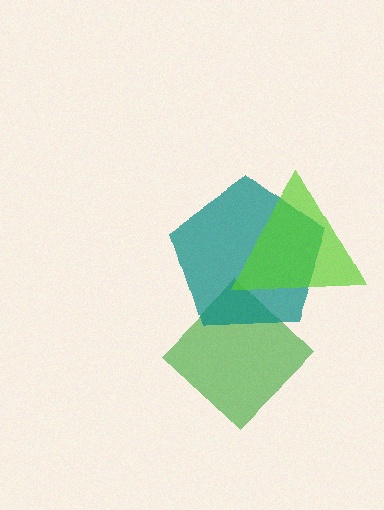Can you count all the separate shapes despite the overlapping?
Yes, there are 3 separate shapes.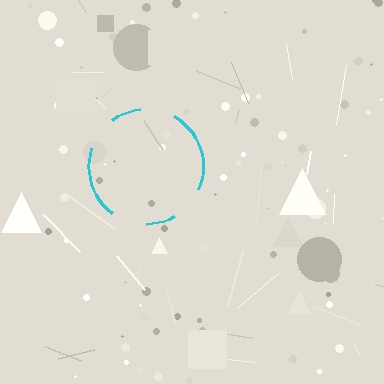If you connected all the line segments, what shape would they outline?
They would outline a circle.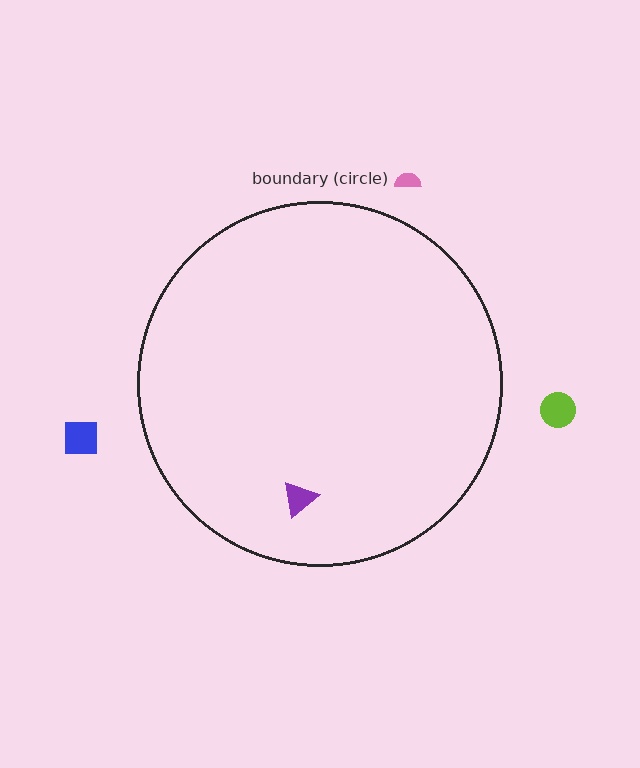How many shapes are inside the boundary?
1 inside, 3 outside.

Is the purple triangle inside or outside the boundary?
Inside.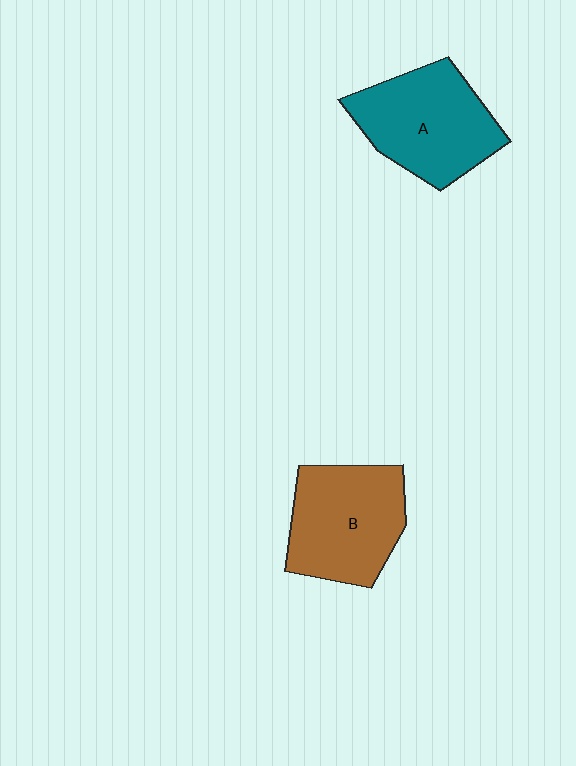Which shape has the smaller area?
Shape B (brown).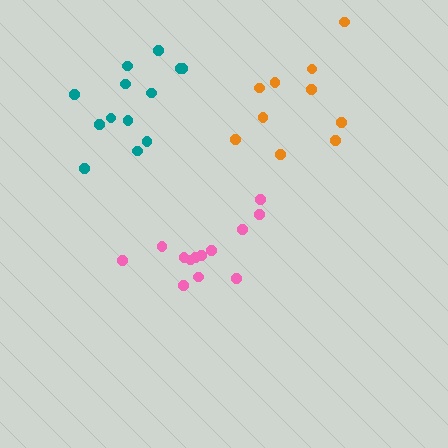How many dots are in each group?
Group 1: 13 dots, Group 2: 13 dots, Group 3: 10 dots (36 total).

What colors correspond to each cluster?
The clusters are colored: pink, teal, orange.